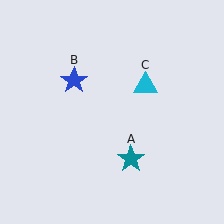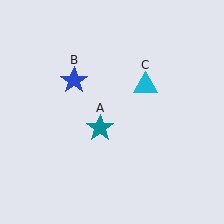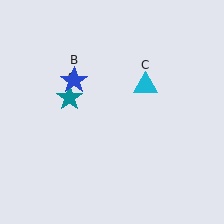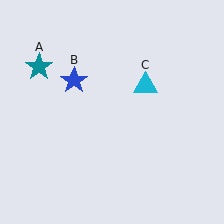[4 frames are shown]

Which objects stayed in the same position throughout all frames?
Blue star (object B) and cyan triangle (object C) remained stationary.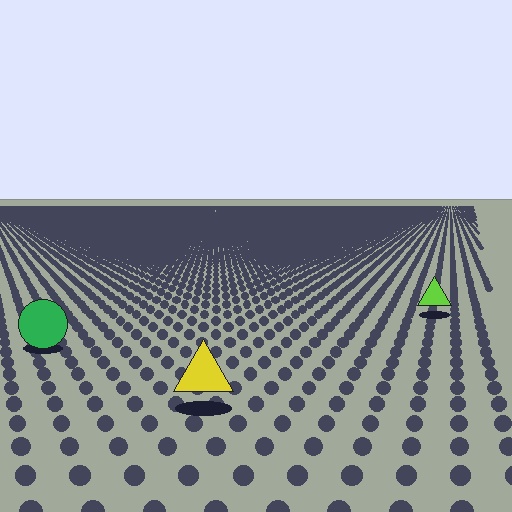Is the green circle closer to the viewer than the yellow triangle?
No. The yellow triangle is closer — you can tell from the texture gradient: the ground texture is coarser near it.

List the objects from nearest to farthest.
From nearest to farthest: the yellow triangle, the green circle, the lime triangle.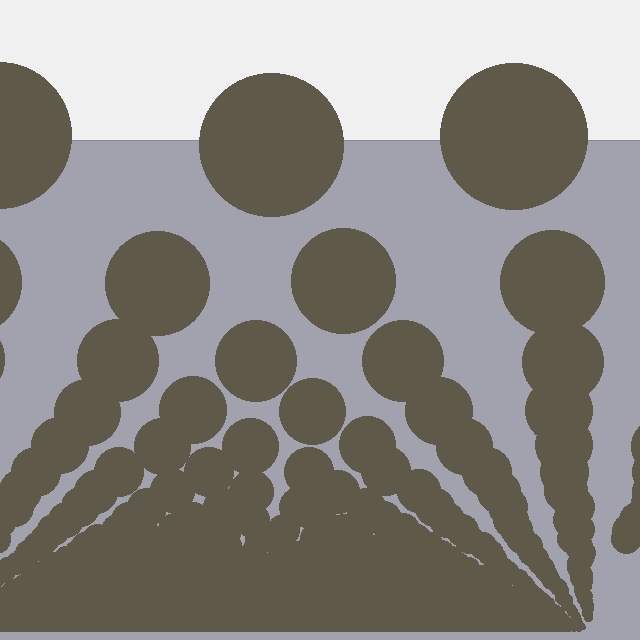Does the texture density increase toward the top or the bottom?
Density increases toward the bottom.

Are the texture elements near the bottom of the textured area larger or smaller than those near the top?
Smaller. The gradient is inverted — elements near the bottom are smaller and denser.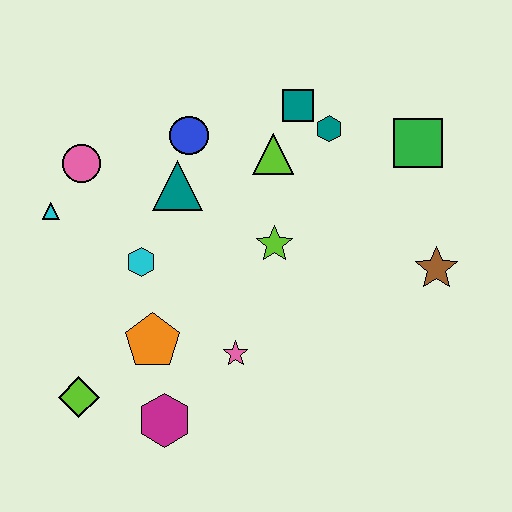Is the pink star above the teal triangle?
No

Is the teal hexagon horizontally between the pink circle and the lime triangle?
No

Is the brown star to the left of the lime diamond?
No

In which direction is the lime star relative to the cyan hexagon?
The lime star is to the right of the cyan hexagon.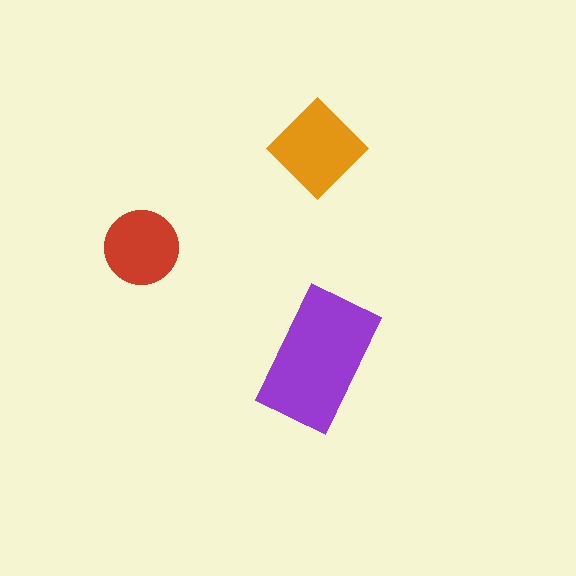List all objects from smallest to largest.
The red circle, the orange diamond, the purple rectangle.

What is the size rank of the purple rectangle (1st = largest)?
1st.